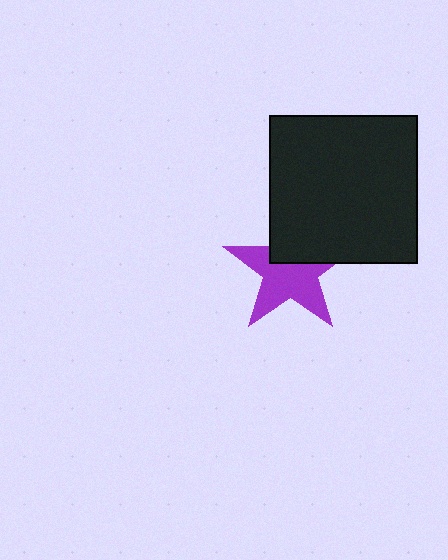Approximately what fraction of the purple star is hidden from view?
Roughly 36% of the purple star is hidden behind the black square.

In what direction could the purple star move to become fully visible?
The purple star could move down. That would shift it out from behind the black square entirely.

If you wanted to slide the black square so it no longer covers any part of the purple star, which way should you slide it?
Slide it up — that is the most direct way to separate the two shapes.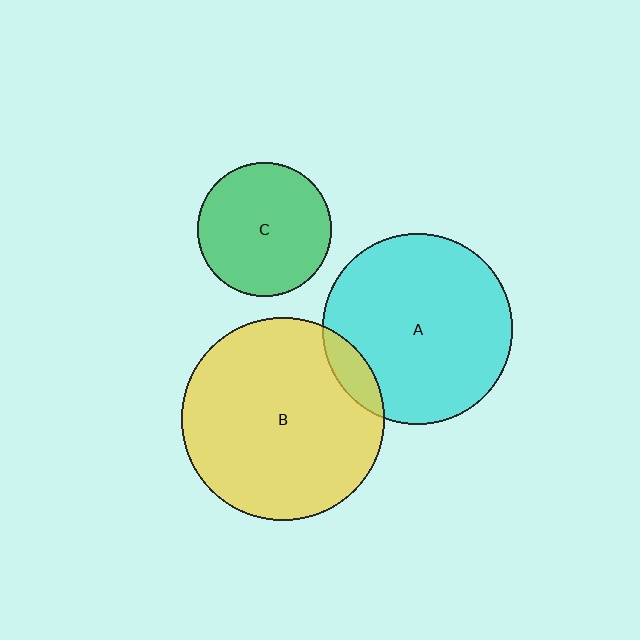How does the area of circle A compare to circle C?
Approximately 2.0 times.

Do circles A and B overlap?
Yes.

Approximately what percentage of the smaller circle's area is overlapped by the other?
Approximately 10%.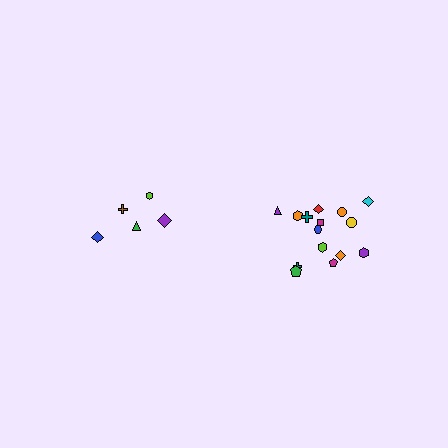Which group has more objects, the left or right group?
The right group.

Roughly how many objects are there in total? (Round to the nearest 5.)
Roughly 20 objects in total.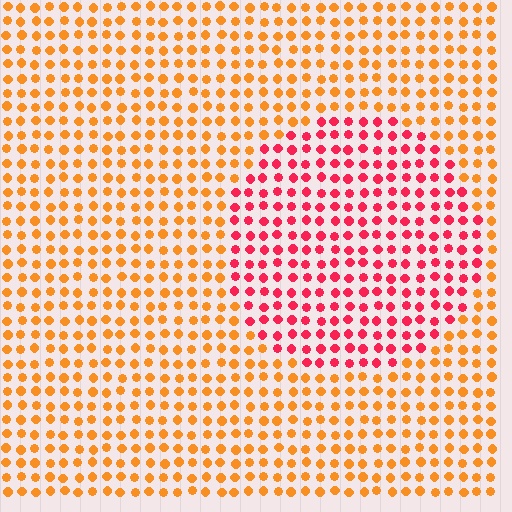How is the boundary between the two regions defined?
The boundary is defined purely by a slight shift in hue (about 45 degrees). Spacing, size, and orientation are identical on both sides.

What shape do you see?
I see a circle.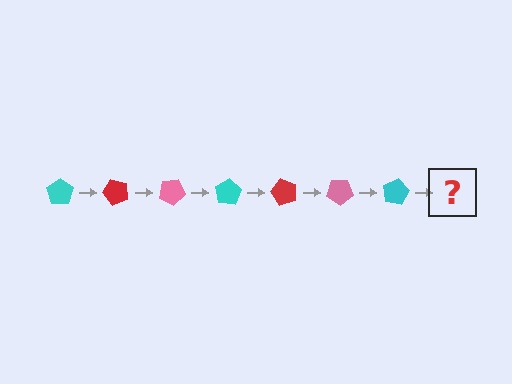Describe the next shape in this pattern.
It should be a red pentagon, rotated 350 degrees from the start.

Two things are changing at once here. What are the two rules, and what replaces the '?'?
The two rules are that it rotates 50 degrees each step and the color cycles through cyan, red, and pink. The '?' should be a red pentagon, rotated 350 degrees from the start.